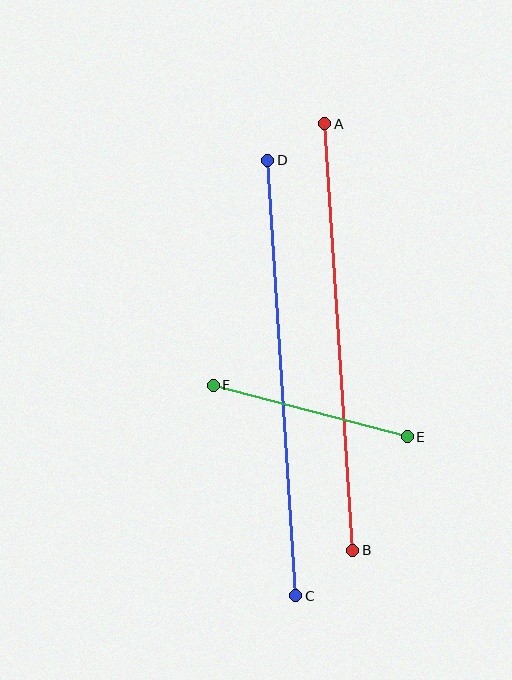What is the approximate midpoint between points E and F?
The midpoint is at approximately (310, 411) pixels.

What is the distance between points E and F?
The distance is approximately 201 pixels.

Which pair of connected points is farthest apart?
Points C and D are farthest apart.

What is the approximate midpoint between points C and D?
The midpoint is at approximately (282, 378) pixels.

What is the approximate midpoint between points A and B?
The midpoint is at approximately (339, 337) pixels.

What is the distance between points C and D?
The distance is approximately 437 pixels.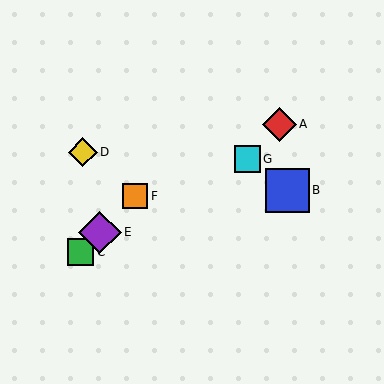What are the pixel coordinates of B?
Object B is at (288, 190).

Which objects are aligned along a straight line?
Objects C, E, F are aligned along a straight line.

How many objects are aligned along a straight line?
3 objects (C, E, F) are aligned along a straight line.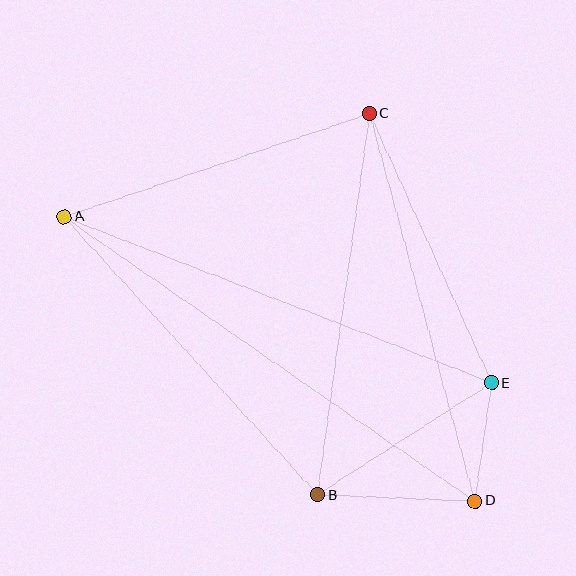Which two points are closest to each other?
Points D and E are closest to each other.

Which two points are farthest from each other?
Points A and D are farthest from each other.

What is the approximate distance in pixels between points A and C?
The distance between A and C is approximately 322 pixels.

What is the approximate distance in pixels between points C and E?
The distance between C and E is approximately 296 pixels.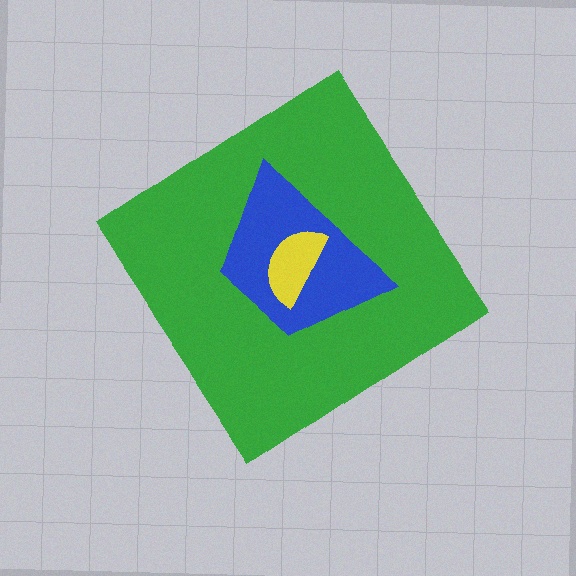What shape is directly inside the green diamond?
The blue trapezoid.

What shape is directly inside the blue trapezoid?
The yellow semicircle.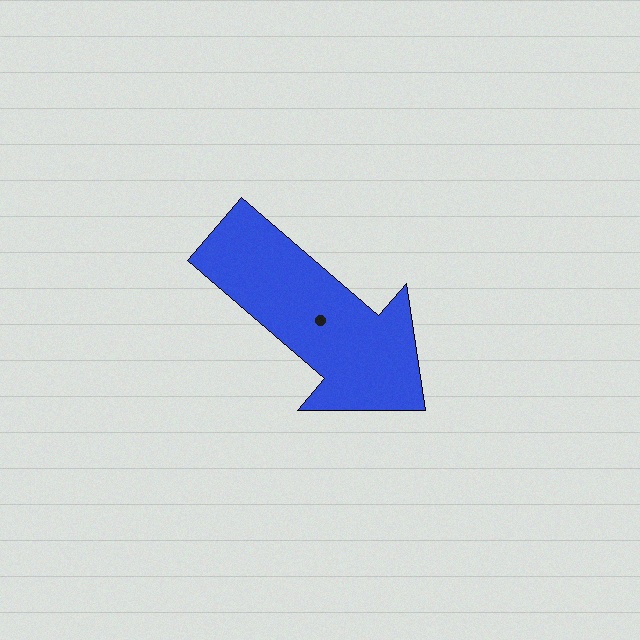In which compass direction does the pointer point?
Southeast.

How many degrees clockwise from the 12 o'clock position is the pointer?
Approximately 131 degrees.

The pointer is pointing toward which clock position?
Roughly 4 o'clock.